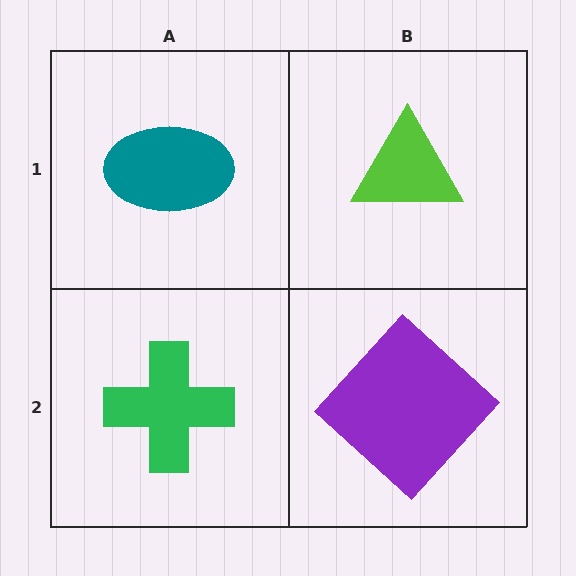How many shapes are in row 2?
2 shapes.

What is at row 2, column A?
A green cross.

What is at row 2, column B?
A purple diamond.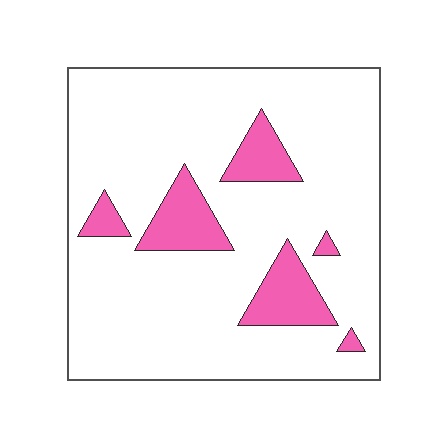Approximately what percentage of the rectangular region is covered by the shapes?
Approximately 15%.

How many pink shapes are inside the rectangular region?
6.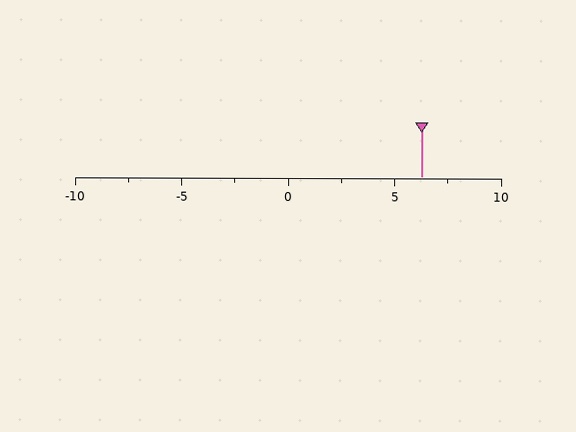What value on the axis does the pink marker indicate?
The marker indicates approximately 6.2.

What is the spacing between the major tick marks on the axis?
The major ticks are spaced 5 apart.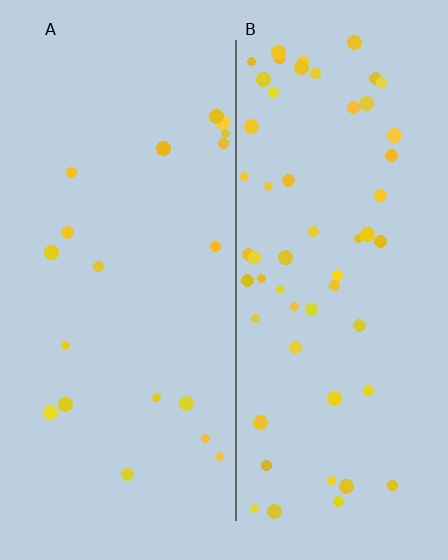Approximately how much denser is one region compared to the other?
Approximately 3.0× — region B over region A.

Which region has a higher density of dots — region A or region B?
B (the right).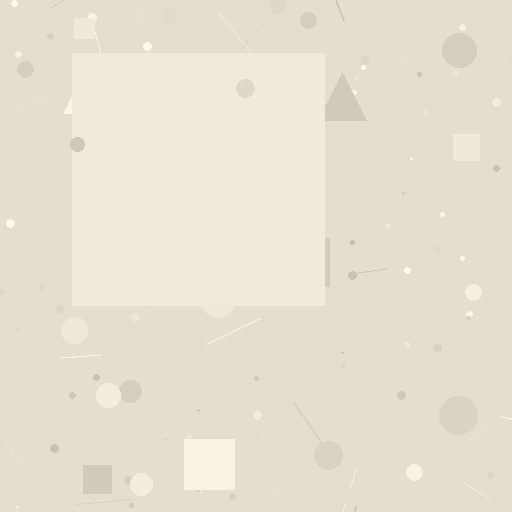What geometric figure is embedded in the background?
A square is embedded in the background.